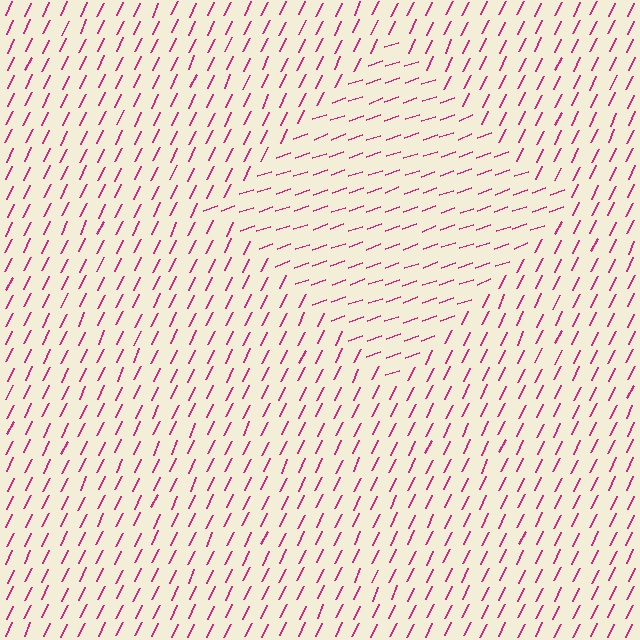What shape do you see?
I see a diamond.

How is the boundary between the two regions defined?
The boundary is defined purely by a change in line orientation (approximately 45 degrees difference). All lines are the same color and thickness.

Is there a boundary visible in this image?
Yes, there is a texture boundary formed by a change in line orientation.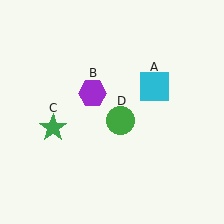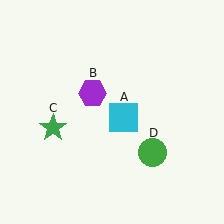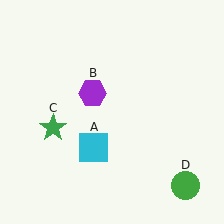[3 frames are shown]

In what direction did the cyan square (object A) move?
The cyan square (object A) moved down and to the left.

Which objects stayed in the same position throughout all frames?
Purple hexagon (object B) and green star (object C) remained stationary.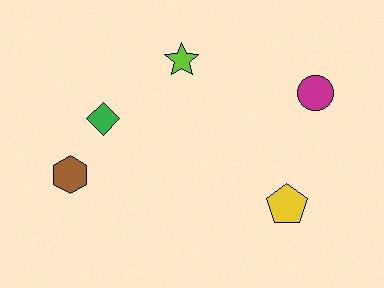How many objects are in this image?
There are 5 objects.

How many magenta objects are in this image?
There is 1 magenta object.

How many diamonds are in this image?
There is 1 diamond.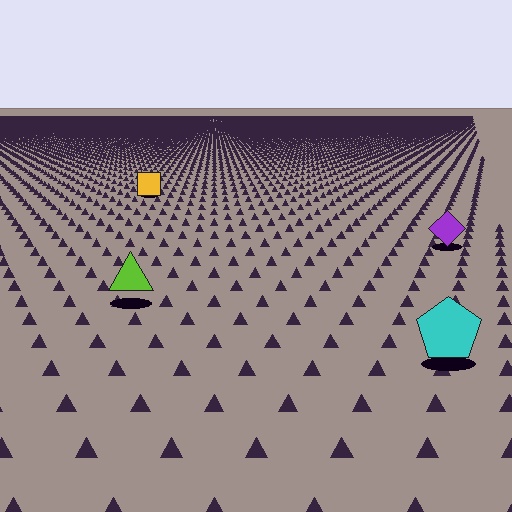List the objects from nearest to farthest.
From nearest to farthest: the cyan pentagon, the lime triangle, the purple diamond, the yellow square.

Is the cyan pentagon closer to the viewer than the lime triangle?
Yes. The cyan pentagon is closer — you can tell from the texture gradient: the ground texture is coarser near it.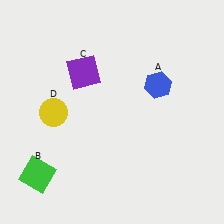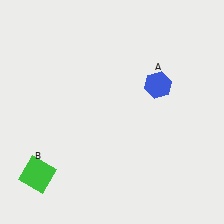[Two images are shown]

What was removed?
The purple square (C), the yellow circle (D) were removed in Image 2.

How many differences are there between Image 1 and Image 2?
There are 2 differences between the two images.